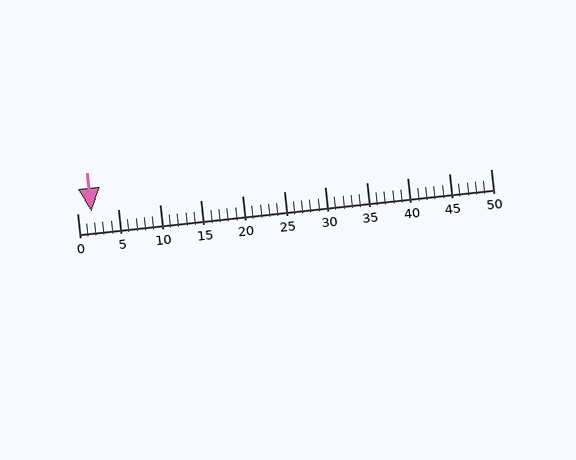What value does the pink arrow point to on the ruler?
The pink arrow points to approximately 2.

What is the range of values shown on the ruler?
The ruler shows values from 0 to 50.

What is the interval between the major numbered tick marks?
The major tick marks are spaced 5 units apart.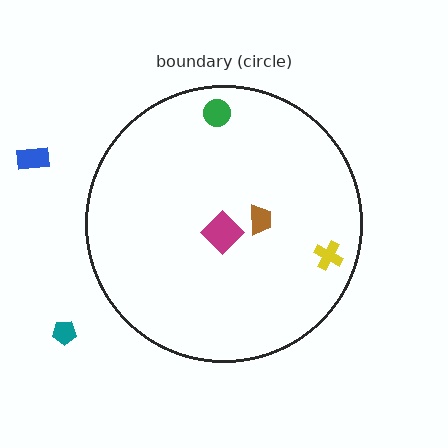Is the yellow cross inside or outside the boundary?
Inside.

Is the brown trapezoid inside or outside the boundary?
Inside.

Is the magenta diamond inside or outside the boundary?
Inside.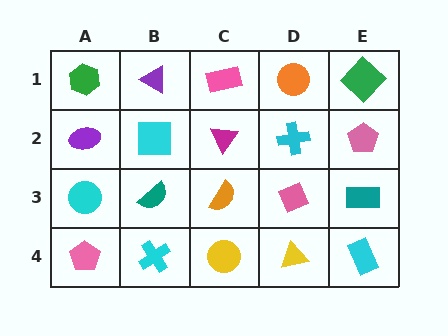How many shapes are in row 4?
5 shapes.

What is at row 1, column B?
A purple triangle.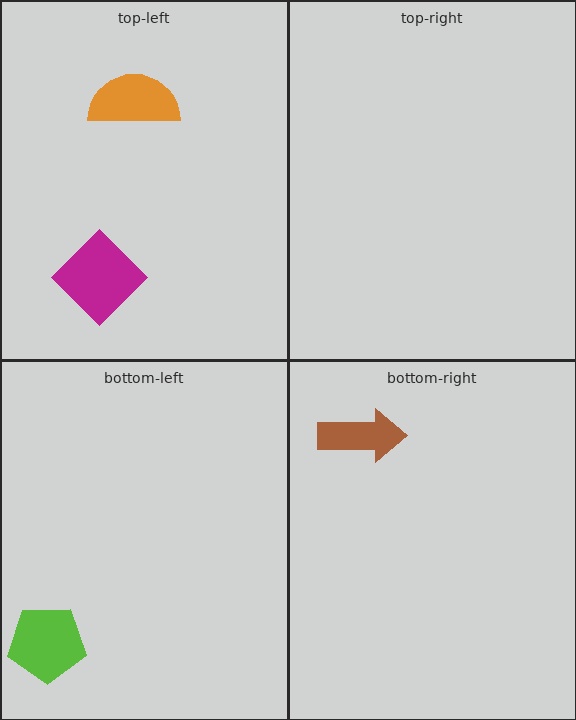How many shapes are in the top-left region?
2.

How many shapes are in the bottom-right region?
1.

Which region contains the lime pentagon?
The bottom-left region.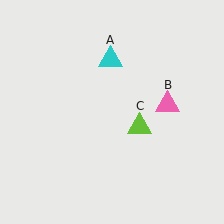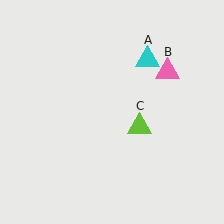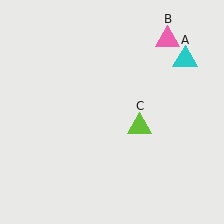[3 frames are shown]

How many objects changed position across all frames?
2 objects changed position: cyan triangle (object A), pink triangle (object B).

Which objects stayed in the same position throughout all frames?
Lime triangle (object C) remained stationary.